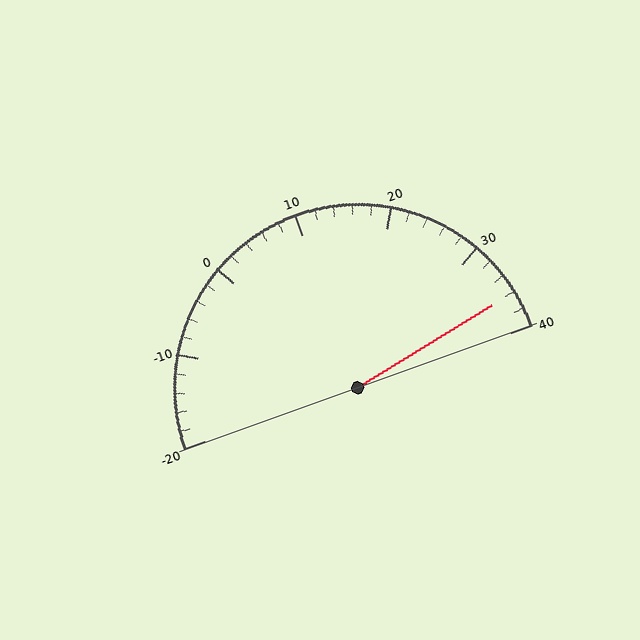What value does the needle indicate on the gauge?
The needle indicates approximately 36.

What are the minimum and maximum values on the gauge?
The gauge ranges from -20 to 40.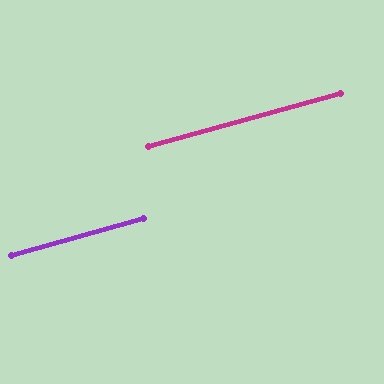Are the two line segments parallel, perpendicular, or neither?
Parallel — their directions differ by only 0.2°.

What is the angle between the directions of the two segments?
Approximately 0 degrees.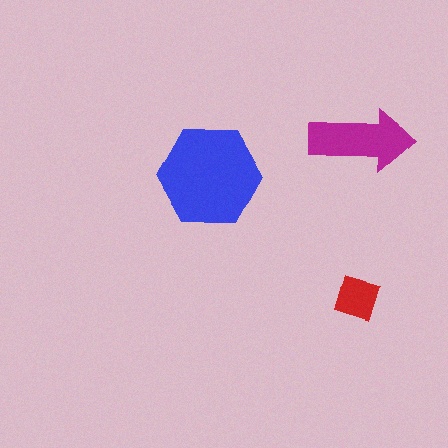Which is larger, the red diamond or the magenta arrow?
The magenta arrow.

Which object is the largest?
The blue hexagon.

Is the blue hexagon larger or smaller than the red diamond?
Larger.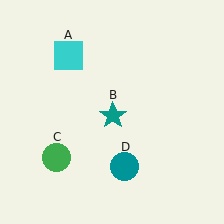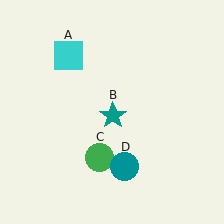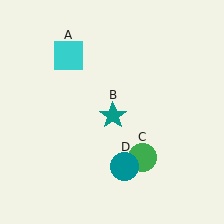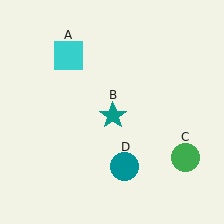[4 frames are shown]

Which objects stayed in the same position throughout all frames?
Cyan square (object A) and teal star (object B) and teal circle (object D) remained stationary.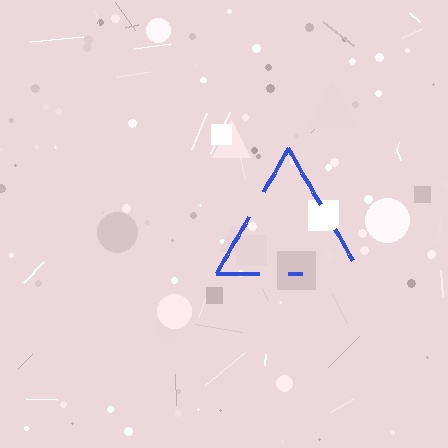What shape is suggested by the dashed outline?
The dashed outline suggests a triangle.